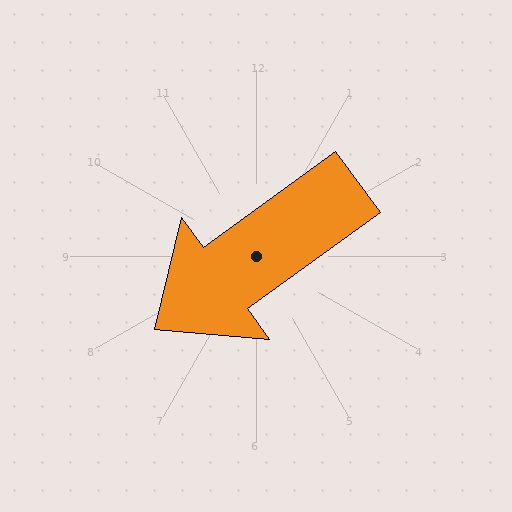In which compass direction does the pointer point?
Southwest.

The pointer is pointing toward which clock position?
Roughly 8 o'clock.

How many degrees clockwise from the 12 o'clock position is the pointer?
Approximately 234 degrees.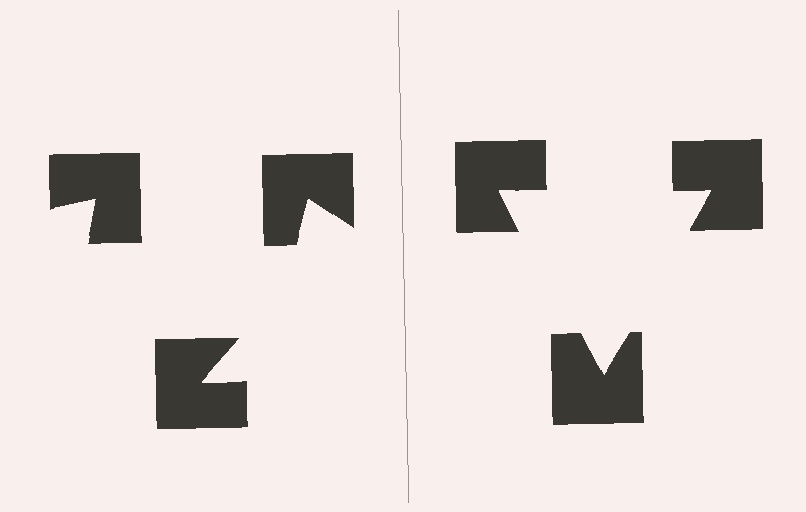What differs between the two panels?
The notched squares are positioned identically on both sides; only the wedge orientations differ. On the right they align to a triangle; on the left they are misaligned.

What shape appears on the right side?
An illusory triangle.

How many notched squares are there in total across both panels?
6 — 3 on each side.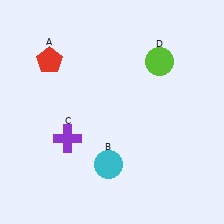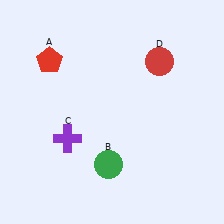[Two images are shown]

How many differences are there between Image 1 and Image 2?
There are 2 differences between the two images.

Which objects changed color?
B changed from cyan to green. D changed from lime to red.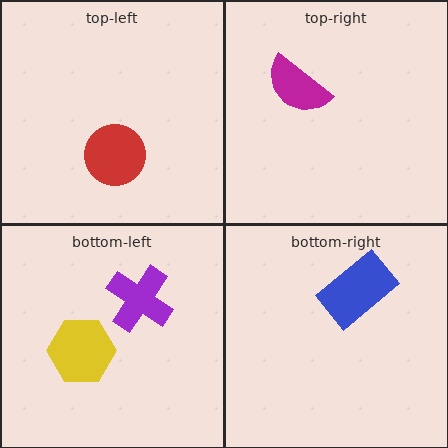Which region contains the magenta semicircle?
The top-right region.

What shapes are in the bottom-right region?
The blue rectangle.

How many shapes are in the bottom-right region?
1.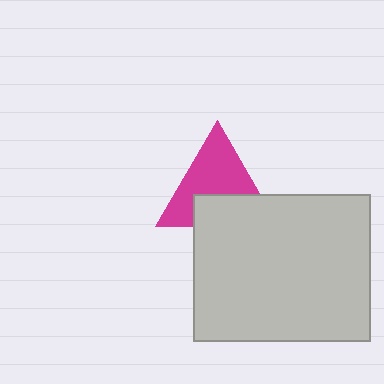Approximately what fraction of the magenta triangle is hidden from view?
Roughly 38% of the magenta triangle is hidden behind the light gray rectangle.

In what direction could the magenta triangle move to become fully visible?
The magenta triangle could move up. That would shift it out from behind the light gray rectangle entirely.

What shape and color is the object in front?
The object in front is a light gray rectangle.